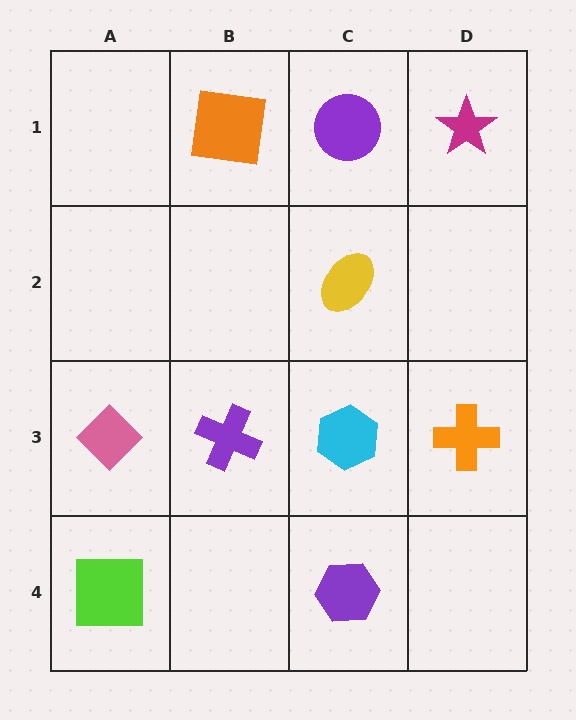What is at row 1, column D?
A magenta star.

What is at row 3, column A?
A pink diamond.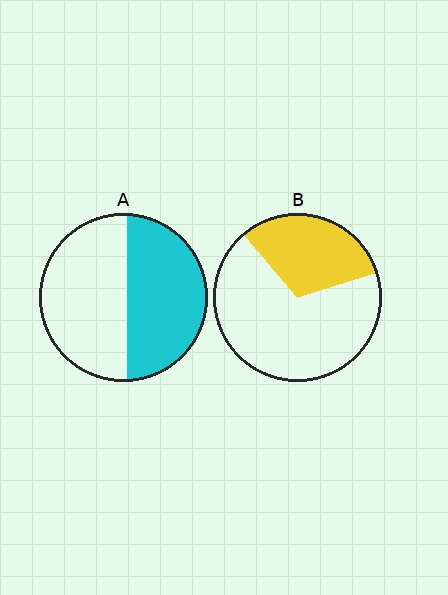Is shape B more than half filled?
No.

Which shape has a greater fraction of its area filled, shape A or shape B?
Shape A.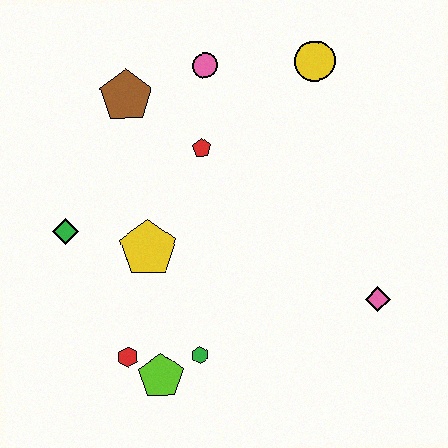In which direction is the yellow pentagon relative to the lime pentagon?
The yellow pentagon is above the lime pentagon.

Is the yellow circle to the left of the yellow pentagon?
No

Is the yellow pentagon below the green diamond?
Yes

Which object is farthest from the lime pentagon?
The yellow circle is farthest from the lime pentagon.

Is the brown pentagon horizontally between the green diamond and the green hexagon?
Yes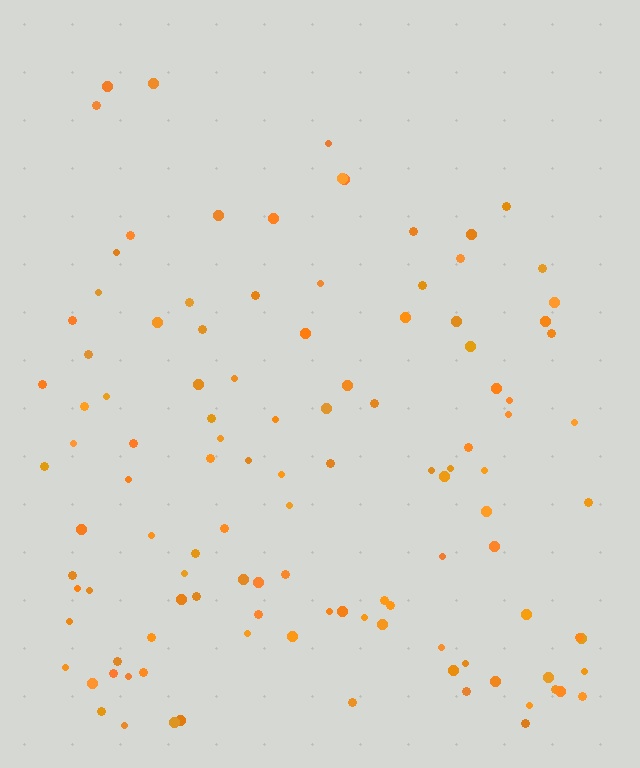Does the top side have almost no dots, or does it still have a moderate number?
Still a moderate number, just noticeably fewer than the bottom.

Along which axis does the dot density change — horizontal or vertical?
Vertical.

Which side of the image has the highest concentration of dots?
The bottom.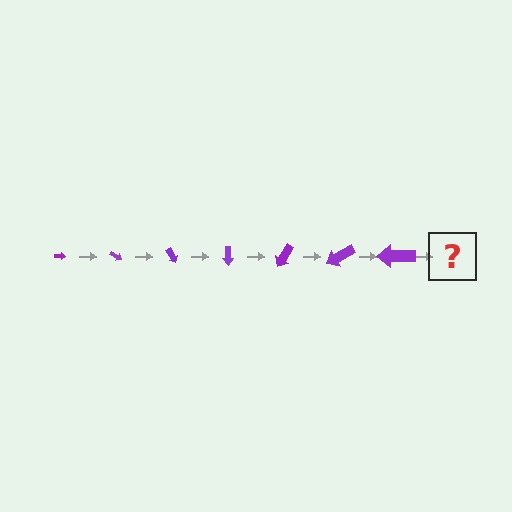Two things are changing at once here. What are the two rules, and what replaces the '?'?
The two rules are that the arrow grows larger each step and it rotates 30 degrees each step. The '?' should be an arrow, larger than the previous one and rotated 210 degrees from the start.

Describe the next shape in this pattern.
It should be an arrow, larger than the previous one and rotated 210 degrees from the start.